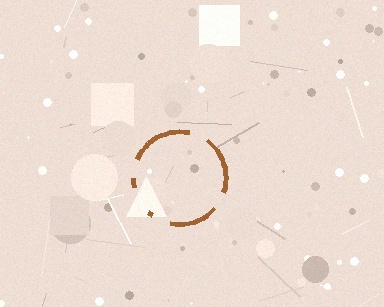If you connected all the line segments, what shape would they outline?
They would outline a circle.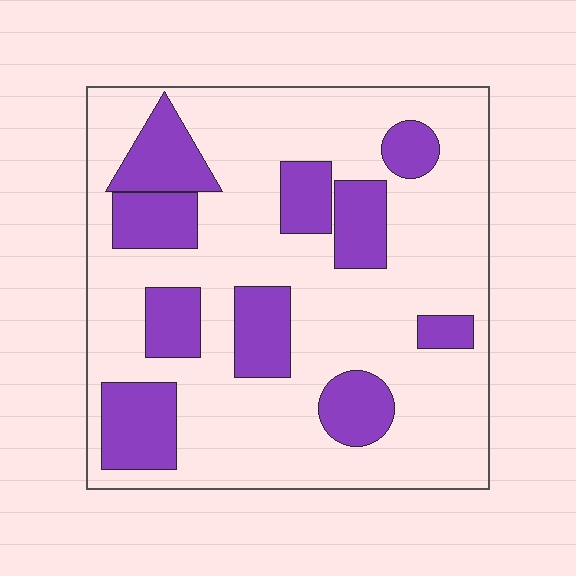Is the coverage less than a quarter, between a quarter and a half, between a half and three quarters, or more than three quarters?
Between a quarter and a half.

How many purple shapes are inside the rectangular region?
10.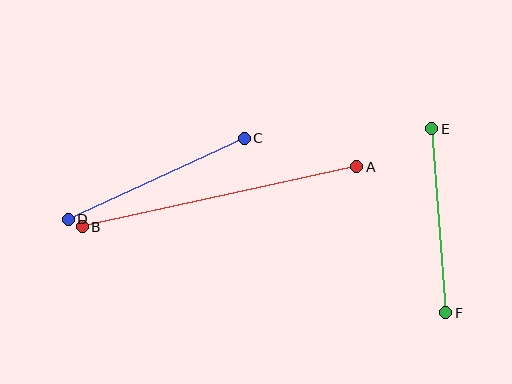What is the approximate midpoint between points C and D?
The midpoint is at approximately (156, 179) pixels.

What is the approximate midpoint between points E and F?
The midpoint is at approximately (439, 221) pixels.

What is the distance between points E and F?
The distance is approximately 184 pixels.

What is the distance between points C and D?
The distance is approximately 193 pixels.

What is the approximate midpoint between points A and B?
The midpoint is at approximately (219, 197) pixels.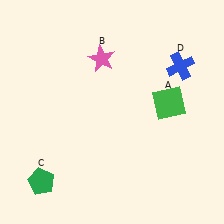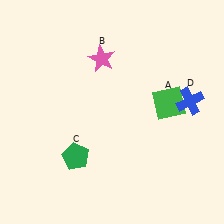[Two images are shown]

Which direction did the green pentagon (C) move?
The green pentagon (C) moved right.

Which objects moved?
The objects that moved are: the green pentagon (C), the blue cross (D).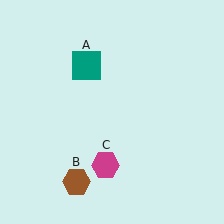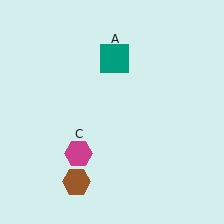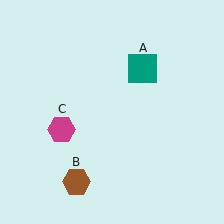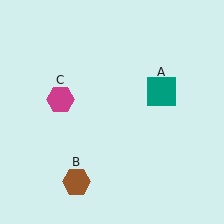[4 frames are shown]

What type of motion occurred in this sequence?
The teal square (object A), magenta hexagon (object C) rotated clockwise around the center of the scene.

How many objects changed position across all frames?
2 objects changed position: teal square (object A), magenta hexagon (object C).